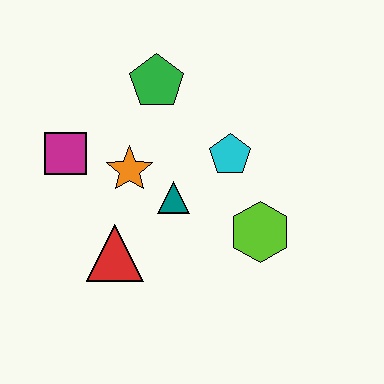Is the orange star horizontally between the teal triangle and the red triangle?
Yes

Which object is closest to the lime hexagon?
The cyan pentagon is closest to the lime hexagon.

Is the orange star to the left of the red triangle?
No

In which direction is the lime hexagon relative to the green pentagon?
The lime hexagon is below the green pentagon.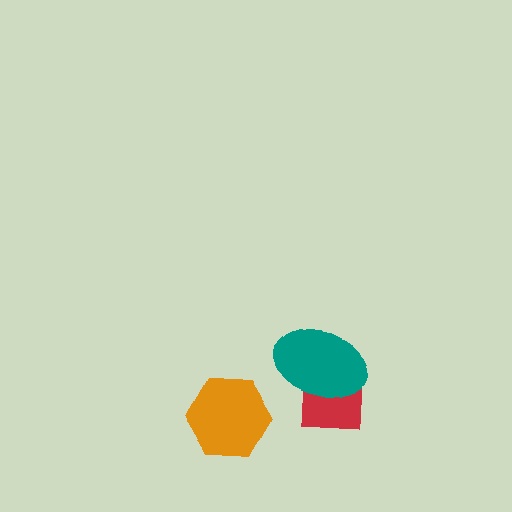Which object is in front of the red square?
The teal ellipse is in front of the red square.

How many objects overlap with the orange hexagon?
0 objects overlap with the orange hexagon.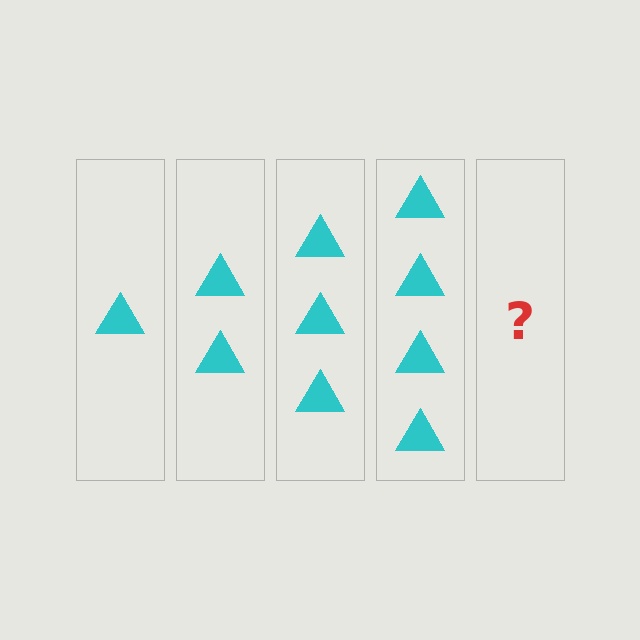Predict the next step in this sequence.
The next step is 5 triangles.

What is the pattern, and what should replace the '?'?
The pattern is that each step adds one more triangle. The '?' should be 5 triangles.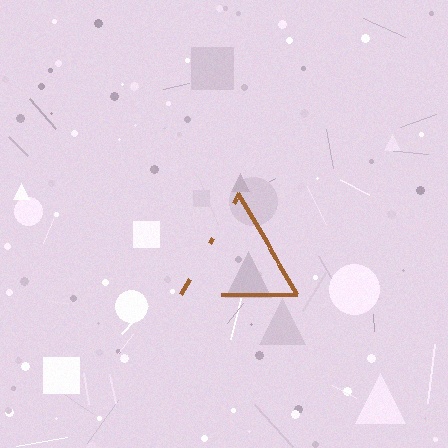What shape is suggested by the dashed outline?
The dashed outline suggests a triangle.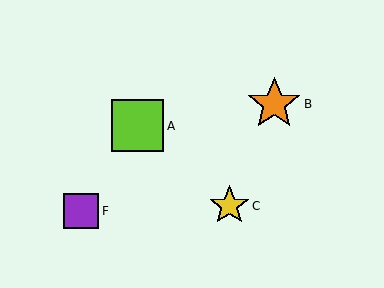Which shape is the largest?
The orange star (labeled B) is the largest.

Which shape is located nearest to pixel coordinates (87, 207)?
The purple square (labeled F) at (81, 211) is nearest to that location.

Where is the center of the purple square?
The center of the purple square is at (81, 211).